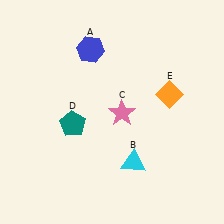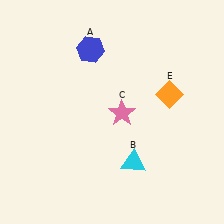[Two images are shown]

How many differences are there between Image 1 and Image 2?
There is 1 difference between the two images.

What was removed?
The teal pentagon (D) was removed in Image 2.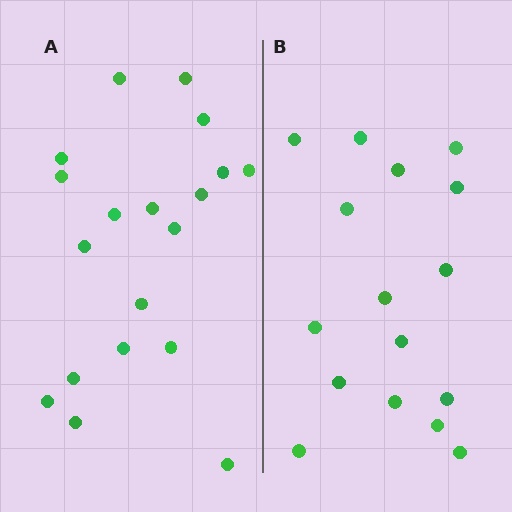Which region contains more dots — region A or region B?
Region A (the left region) has more dots.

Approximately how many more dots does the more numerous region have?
Region A has just a few more — roughly 2 or 3 more dots than region B.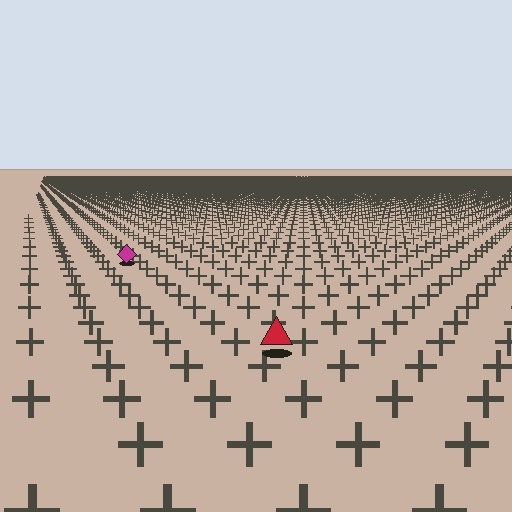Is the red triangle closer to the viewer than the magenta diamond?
Yes. The red triangle is closer — you can tell from the texture gradient: the ground texture is coarser near it.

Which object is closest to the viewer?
The red triangle is closest. The texture marks near it are larger and more spread out.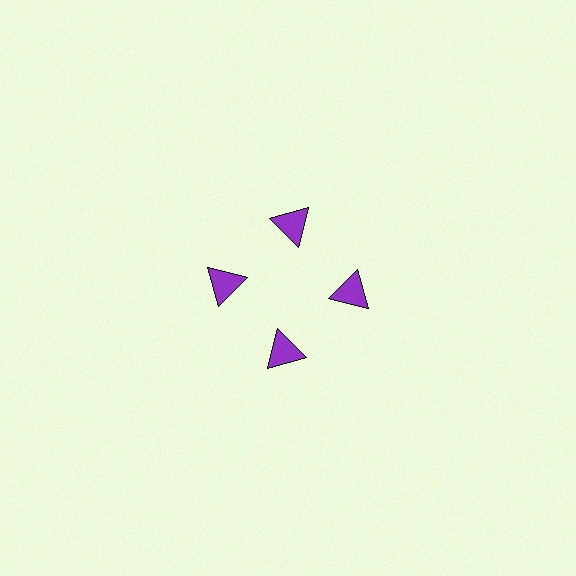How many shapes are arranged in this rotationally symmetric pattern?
There are 4 shapes, arranged in 4 groups of 1.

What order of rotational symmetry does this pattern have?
This pattern has 4-fold rotational symmetry.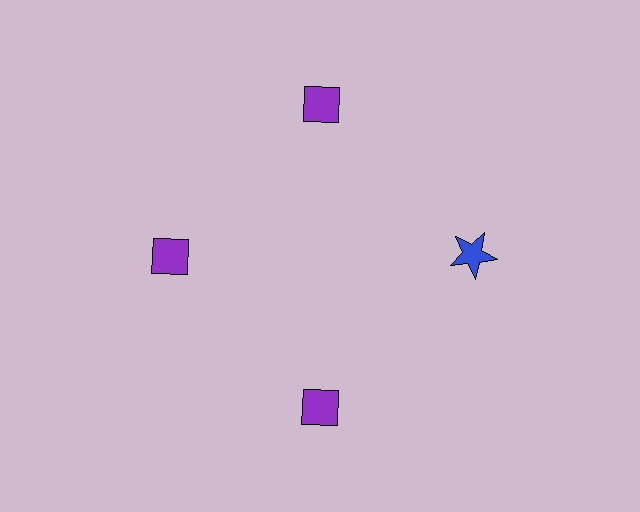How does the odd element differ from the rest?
It differs in both color (blue instead of purple) and shape (star instead of diamond).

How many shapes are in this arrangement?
There are 4 shapes arranged in a ring pattern.